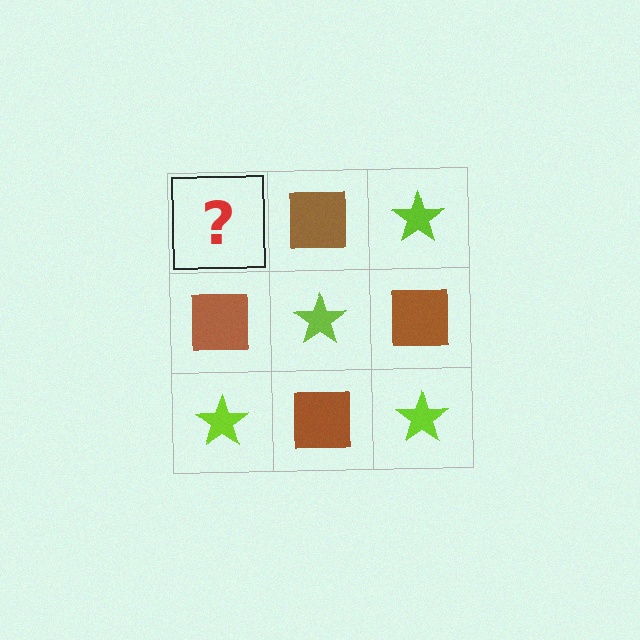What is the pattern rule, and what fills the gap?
The rule is that it alternates lime star and brown square in a checkerboard pattern. The gap should be filled with a lime star.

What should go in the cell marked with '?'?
The missing cell should contain a lime star.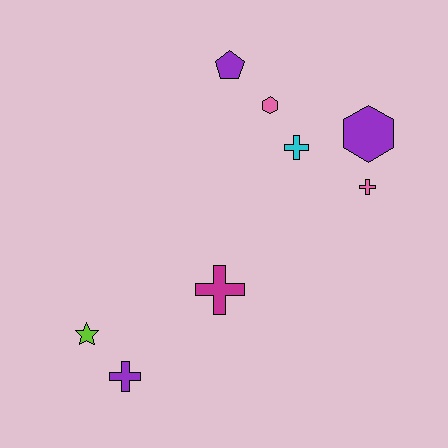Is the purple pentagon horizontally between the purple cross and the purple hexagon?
Yes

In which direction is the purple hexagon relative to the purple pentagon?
The purple hexagon is to the right of the purple pentagon.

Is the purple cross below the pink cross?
Yes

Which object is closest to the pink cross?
The purple hexagon is closest to the pink cross.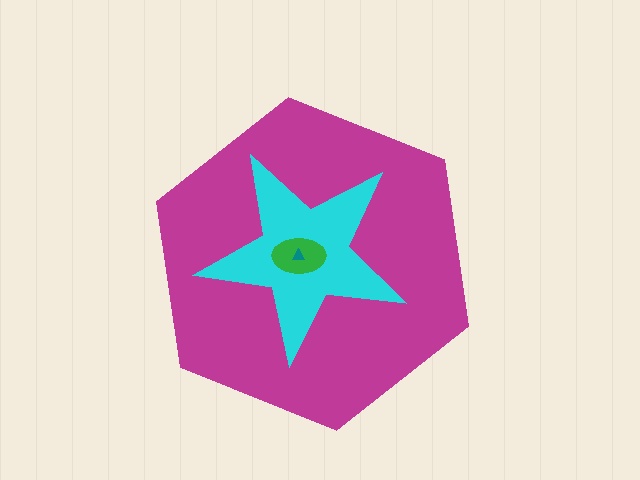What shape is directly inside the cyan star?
The green ellipse.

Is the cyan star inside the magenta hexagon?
Yes.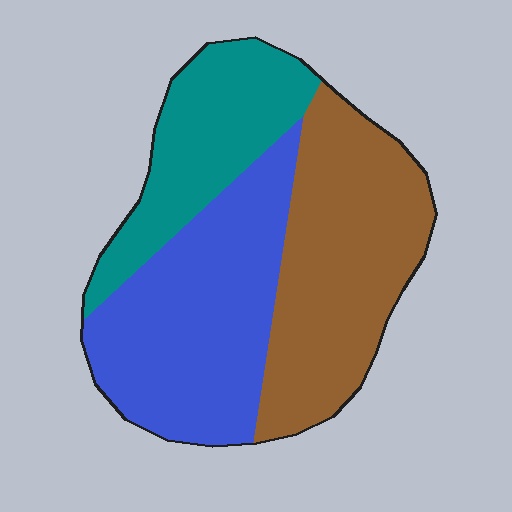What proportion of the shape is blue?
Blue covers around 40% of the shape.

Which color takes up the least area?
Teal, at roughly 25%.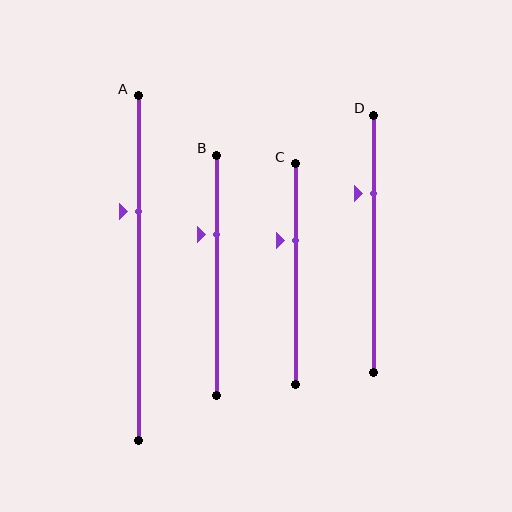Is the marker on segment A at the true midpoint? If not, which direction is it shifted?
No, the marker on segment A is shifted upward by about 16% of the segment length.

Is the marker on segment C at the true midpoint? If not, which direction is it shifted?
No, the marker on segment C is shifted upward by about 15% of the segment length.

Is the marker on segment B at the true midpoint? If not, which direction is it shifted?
No, the marker on segment B is shifted upward by about 17% of the segment length.